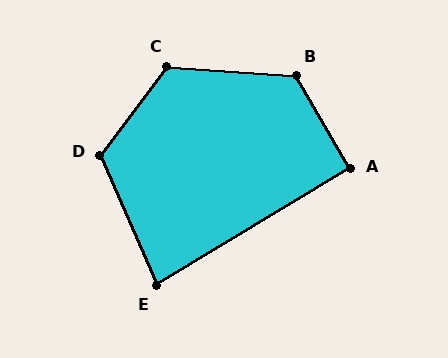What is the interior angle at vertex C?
Approximately 123 degrees (obtuse).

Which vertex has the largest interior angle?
B, at approximately 124 degrees.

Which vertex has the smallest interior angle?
E, at approximately 82 degrees.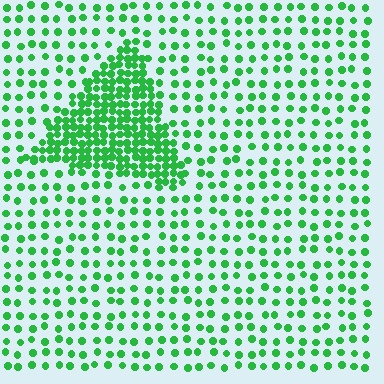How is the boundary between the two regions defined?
The boundary is defined by a change in element density (approximately 2.8x ratio). All elements are the same color, size, and shape.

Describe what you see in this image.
The image contains small green elements arranged at two different densities. A triangle-shaped region is visible where the elements are more densely packed than the surrounding area.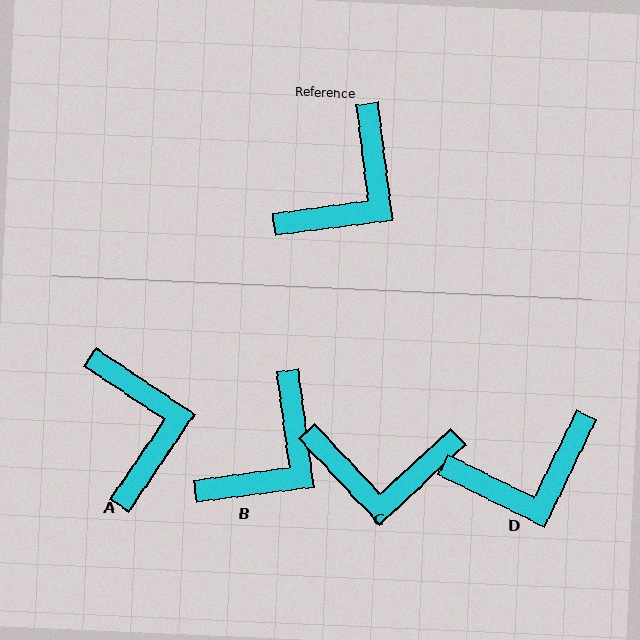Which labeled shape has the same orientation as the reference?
B.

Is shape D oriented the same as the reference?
No, it is off by about 33 degrees.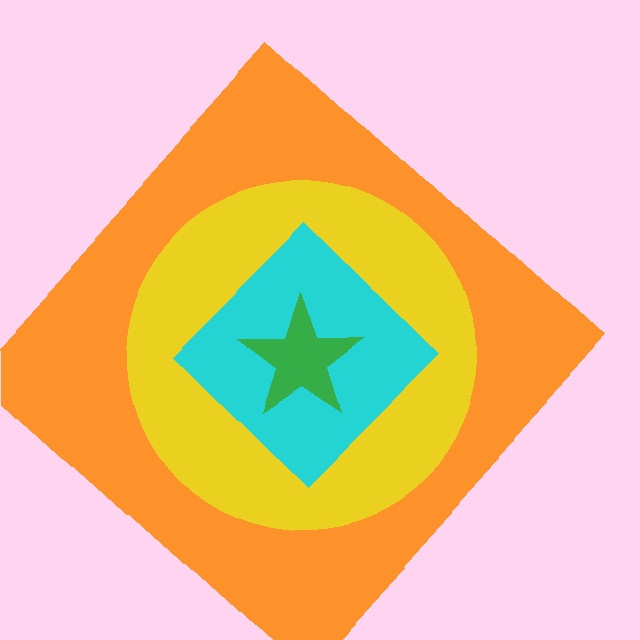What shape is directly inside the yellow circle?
The cyan diamond.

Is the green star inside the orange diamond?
Yes.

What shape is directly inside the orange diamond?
The yellow circle.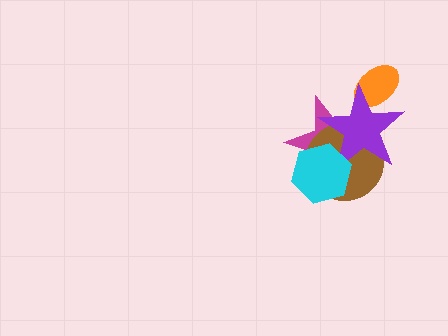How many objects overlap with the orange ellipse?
1 object overlaps with the orange ellipse.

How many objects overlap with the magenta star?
3 objects overlap with the magenta star.